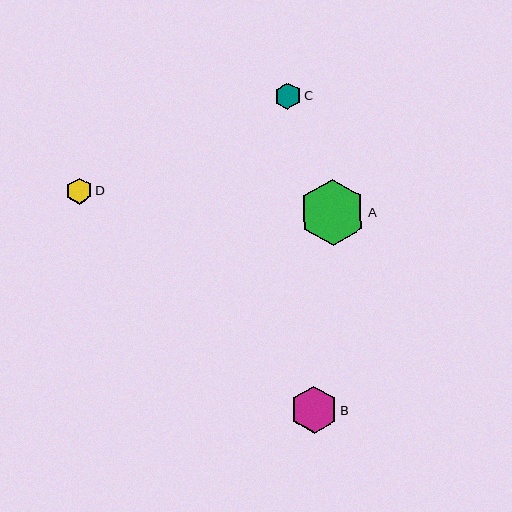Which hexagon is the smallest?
Hexagon D is the smallest with a size of approximately 26 pixels.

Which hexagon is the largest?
Hexagon A is the largest with a size of approximately 67 pixels.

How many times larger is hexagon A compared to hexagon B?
Hexagon A is approximately 1.4 times the size of hexagon B.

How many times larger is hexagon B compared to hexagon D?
Hexagon B is approximately 1.8 times the size of hexagon D.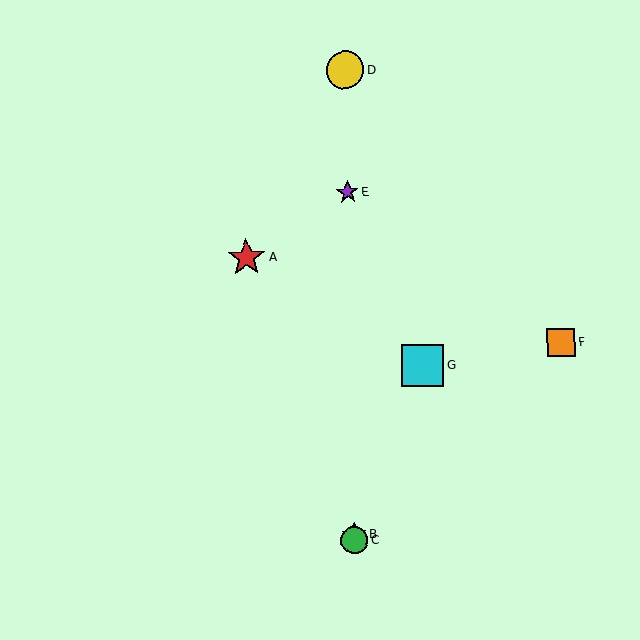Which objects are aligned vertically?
Objects B, C, D, E are aligned vertically.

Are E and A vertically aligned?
No, E is at x≈347 and A is at x≈247.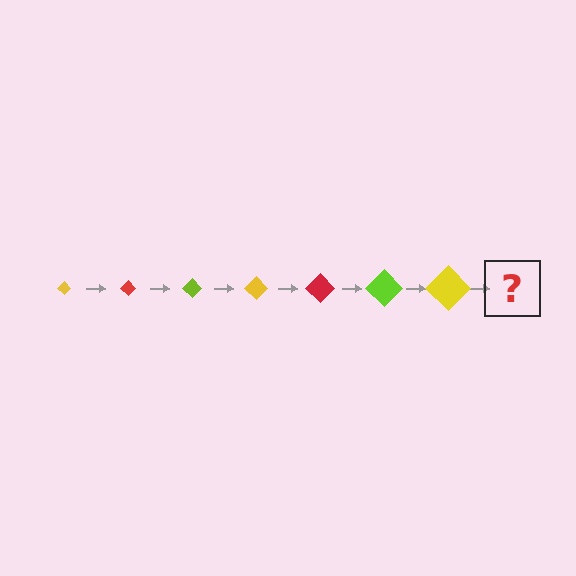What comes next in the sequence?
The next element should be a red diamond, larger than the previous one.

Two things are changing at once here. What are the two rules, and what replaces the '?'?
The two rules are that the diamond grows larger each step and the color cycles through yellow, red, and lime. The '?' should be a red diamond, larger than the previous one.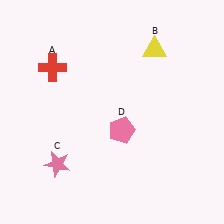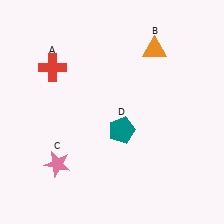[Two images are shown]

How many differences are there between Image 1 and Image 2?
There are 2 differences between the two images.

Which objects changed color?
B changed from yellow to orange. D changed from pink to teal.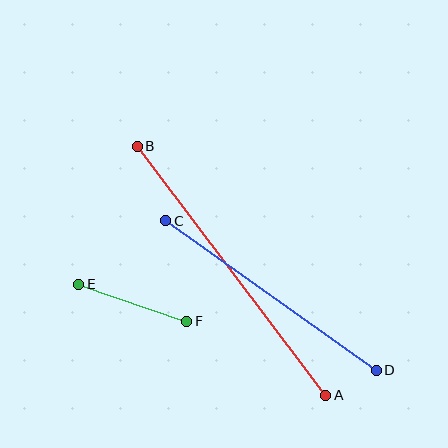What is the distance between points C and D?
The distance is approximately 258 pixels.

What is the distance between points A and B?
The distance is approximately 312 pixels.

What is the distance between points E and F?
The distance is approximately 114 pixels.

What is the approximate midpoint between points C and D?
The midpoint is at approximately (271, 296) pixels.